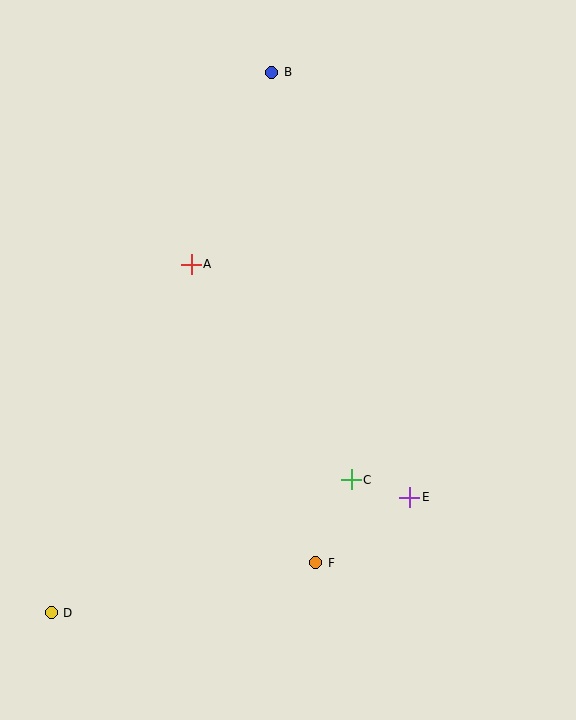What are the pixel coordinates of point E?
Point E is at (410, 497).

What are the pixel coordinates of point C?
Point C is at (351, 480).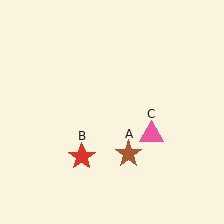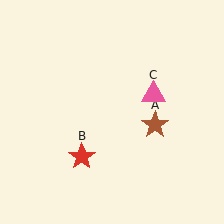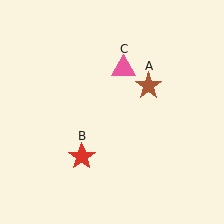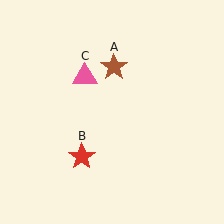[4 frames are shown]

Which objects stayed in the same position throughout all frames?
Red star (object B) remained stationary.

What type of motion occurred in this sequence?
The brown star (object A), pink triangle (object C) rotated counterclockwise around the center of the scene.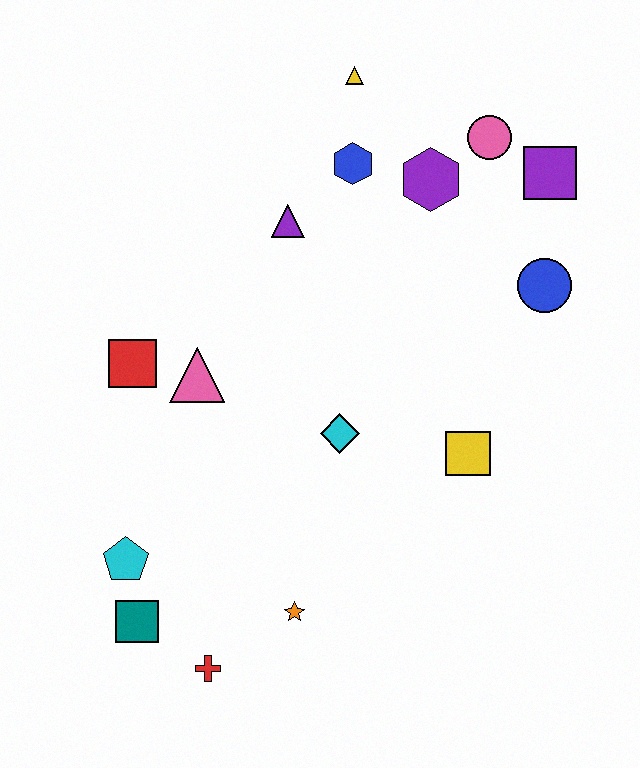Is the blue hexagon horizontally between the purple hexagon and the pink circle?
No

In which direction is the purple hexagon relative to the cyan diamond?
The purple hexagon is above the cyan diamond.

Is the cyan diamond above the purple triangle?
No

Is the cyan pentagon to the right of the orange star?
No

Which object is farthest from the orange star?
The yellow triangle is farthest from the orange star.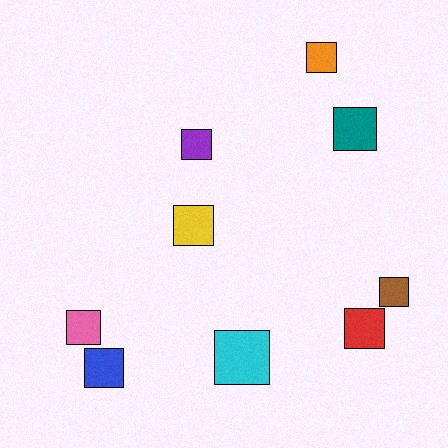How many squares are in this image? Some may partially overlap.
There are 9 squares.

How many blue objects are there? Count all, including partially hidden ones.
There is 1 blue object.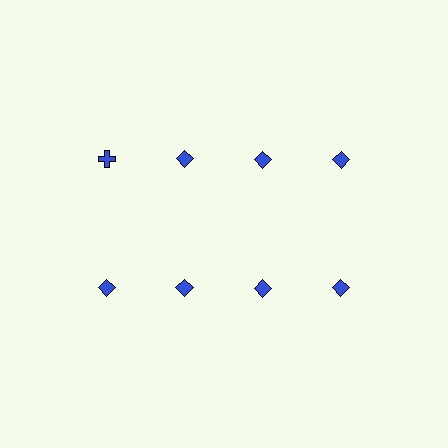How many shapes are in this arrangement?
There are 8 shapes arranged in a grid pattern.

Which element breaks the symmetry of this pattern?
The blue cross in the top row, leftmost column breaks the symmetry. All other shapes are blue diamonds.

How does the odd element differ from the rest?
It has a different shape: cross instead of diamond.